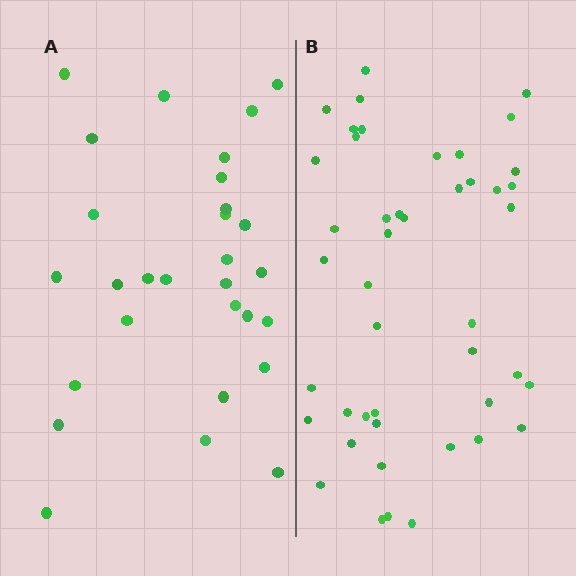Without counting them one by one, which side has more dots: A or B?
Region B (the right region) has more dots.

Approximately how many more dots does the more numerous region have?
Region B has approximately 15 more dots than region A.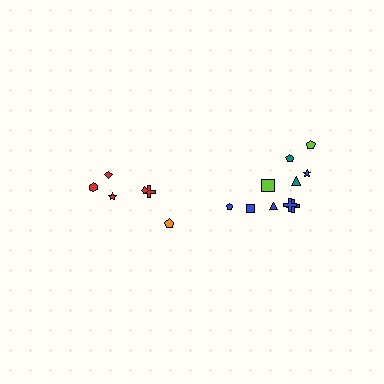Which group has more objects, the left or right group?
The right group.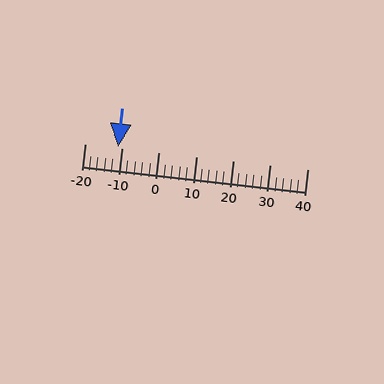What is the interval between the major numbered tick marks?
The major tick marks are spaced 10 units apart.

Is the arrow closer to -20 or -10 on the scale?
The arrow is closer to -10.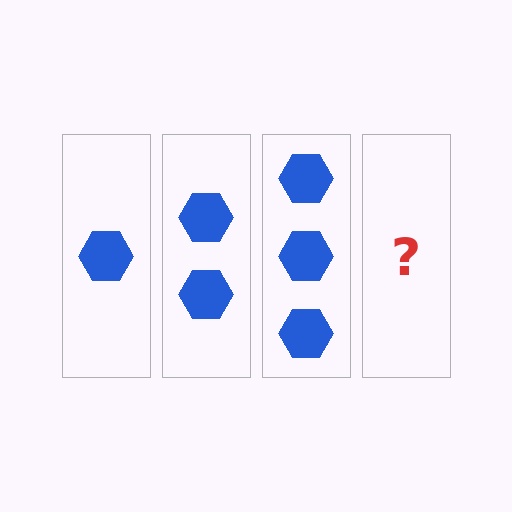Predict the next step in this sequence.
The next step is 4 hexagons.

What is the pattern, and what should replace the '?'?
The pattern is that each step adds one more hexagon. The '?' should be 4 hexagons.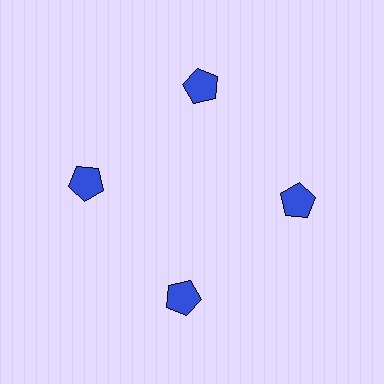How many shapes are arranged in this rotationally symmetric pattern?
There are 4 shapes, arranged in 4 groups of 1.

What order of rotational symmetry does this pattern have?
This pattern has 4-fold rotational symmetry.